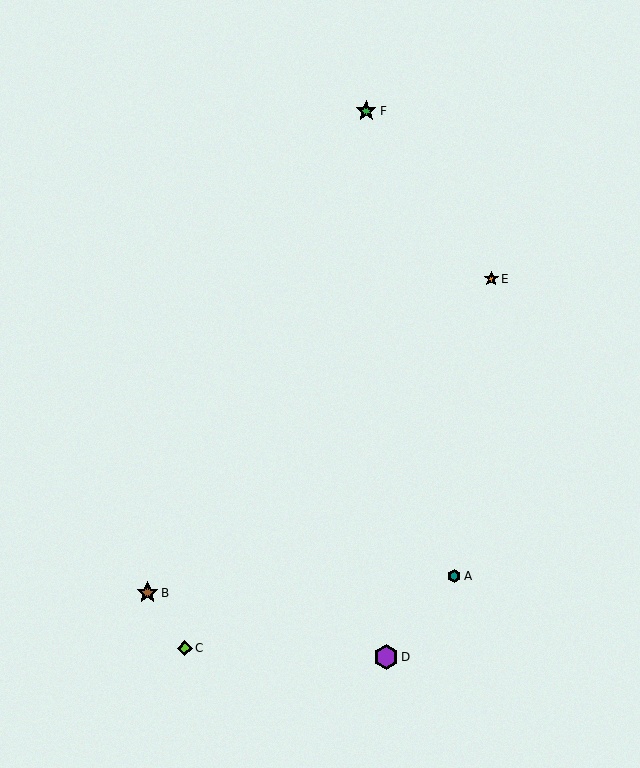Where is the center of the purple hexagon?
The center of the purple hexagon is at (386, 657).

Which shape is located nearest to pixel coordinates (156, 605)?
The brown star (labeled B) at (148, 593) is nearest to that location.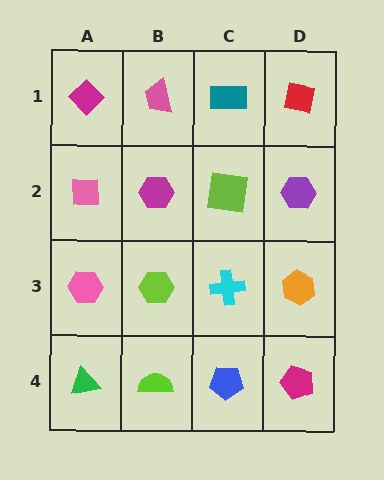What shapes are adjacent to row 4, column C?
A cyan cross (row 3, column C), a lime semicircle (row 4, column B), a magenta pentagon (row 4, column D).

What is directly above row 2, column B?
A pink trapezoid.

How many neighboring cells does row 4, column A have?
2.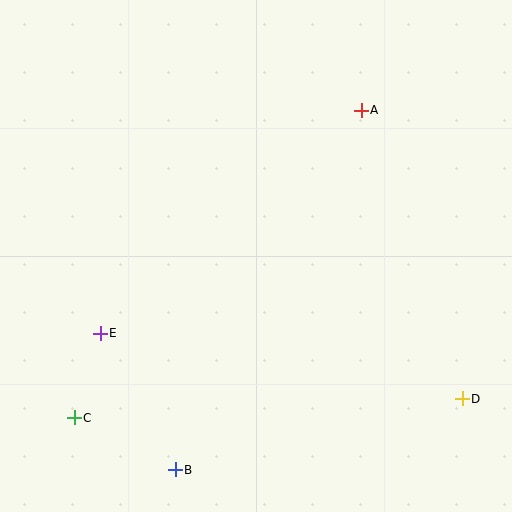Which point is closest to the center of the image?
Point E at (100, 333) is closest to the center.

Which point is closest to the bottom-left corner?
Point C is closest to the bottom-left corner.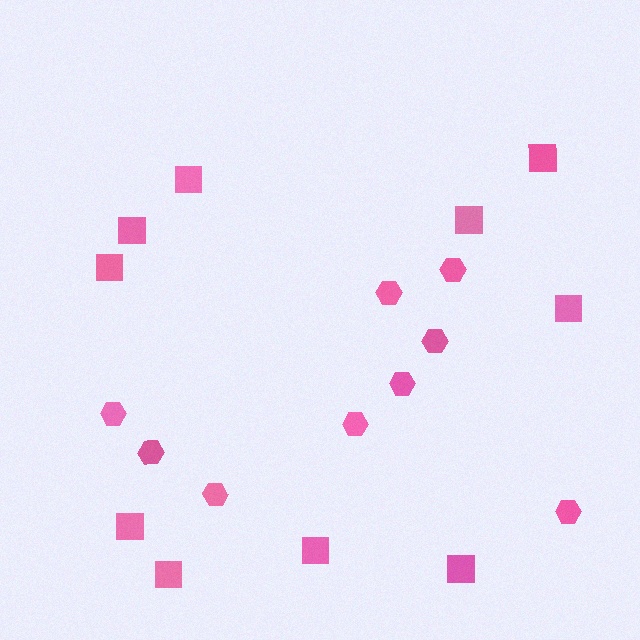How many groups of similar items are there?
There are 2 groups: one group of squares (10) and one group of hexagons (9).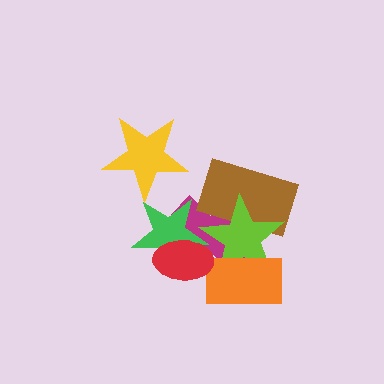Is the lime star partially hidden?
Yes, it is partially covered by another shape.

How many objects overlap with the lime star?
5 objects overlap with the lime star.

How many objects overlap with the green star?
3 objects overlap with the green star.